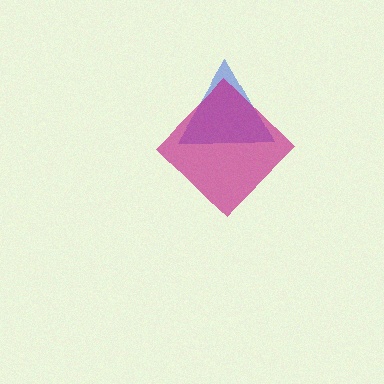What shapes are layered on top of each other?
The layered shapes are: a blue triangle, a magenta diamond.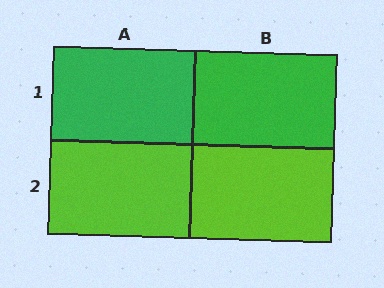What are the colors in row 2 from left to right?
Lime, lime.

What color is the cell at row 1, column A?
Green.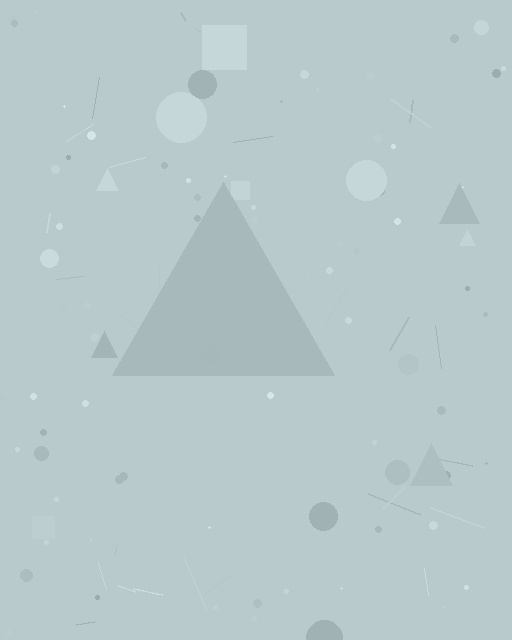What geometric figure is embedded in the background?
A triangle is embedded in the background.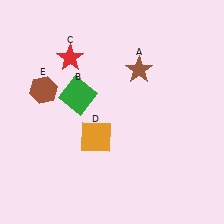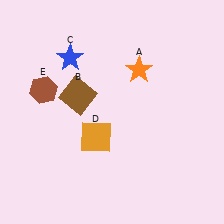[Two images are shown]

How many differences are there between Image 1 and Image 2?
There are 3 differences between the two images.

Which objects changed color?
A changed from brown to orange. B changed from green to brown. C changed from red to blue.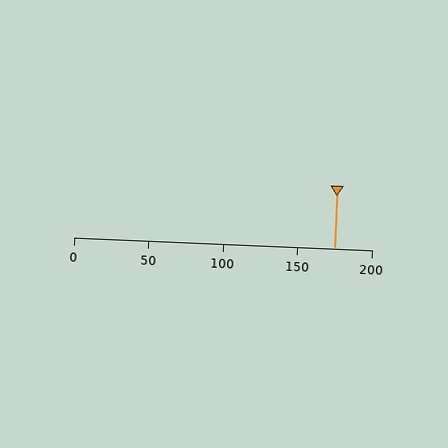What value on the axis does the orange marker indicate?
The marker indicates approximately 175.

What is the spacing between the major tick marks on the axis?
The major ticks are spaced 50 apart.